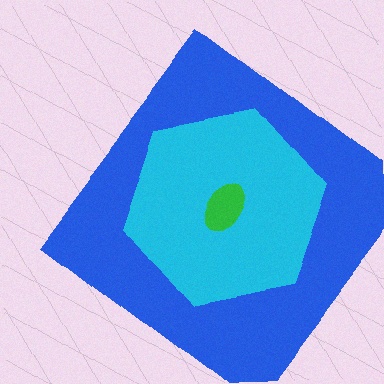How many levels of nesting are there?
3.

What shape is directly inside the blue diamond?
The cyan hexagon.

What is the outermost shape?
The blue diamond.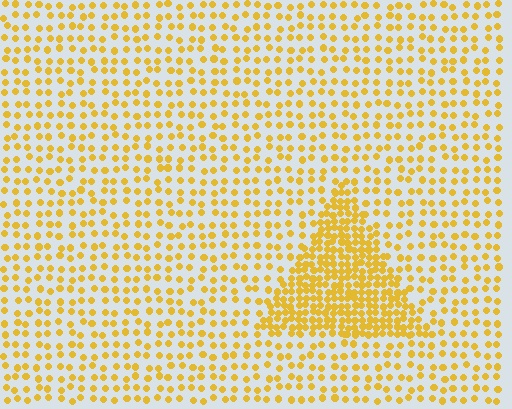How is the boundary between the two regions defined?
The boundary is defined by a change in element density (approximately 2.4x ratio). All elements are the same color, size, and shape.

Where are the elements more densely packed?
The elements are more densely packed inside the triangle boundary.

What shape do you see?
I see a triangle.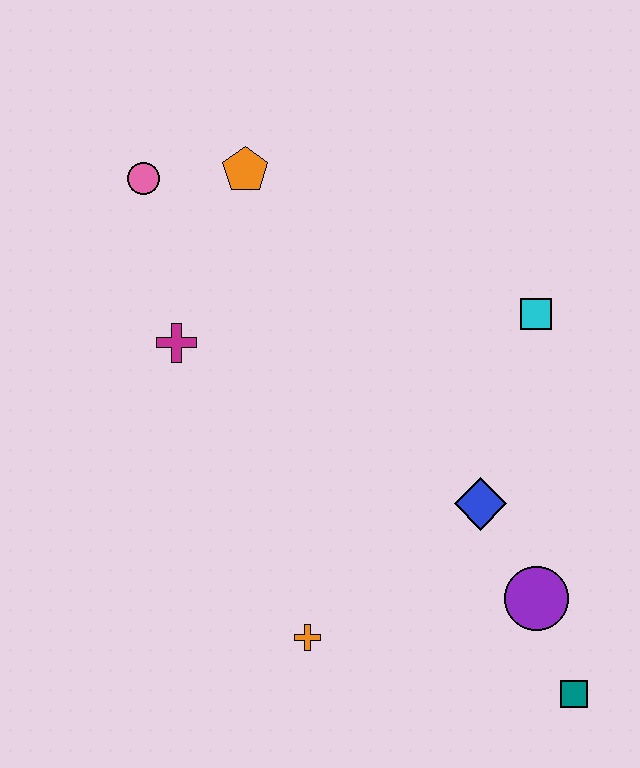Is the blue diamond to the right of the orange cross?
Yes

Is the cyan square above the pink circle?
No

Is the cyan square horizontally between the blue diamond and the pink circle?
No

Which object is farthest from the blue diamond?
The pink circle is farthest from the blue diamond.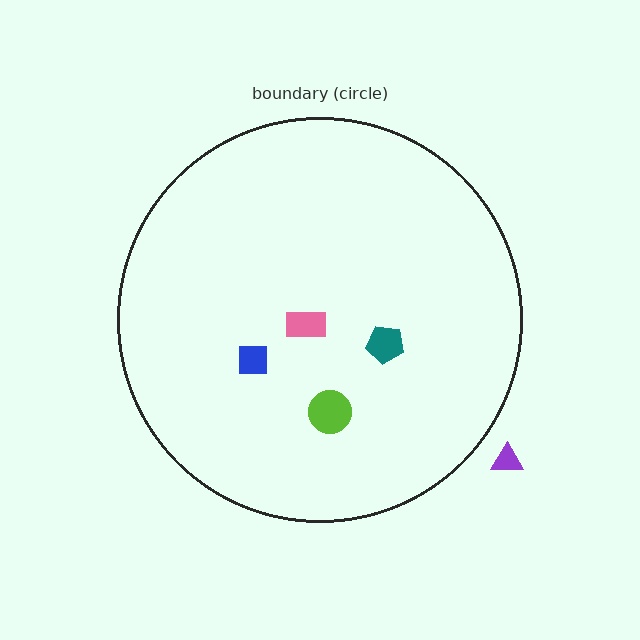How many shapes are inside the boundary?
4 inside, 1 outside.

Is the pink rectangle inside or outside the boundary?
Inside.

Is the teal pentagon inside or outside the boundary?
Inside.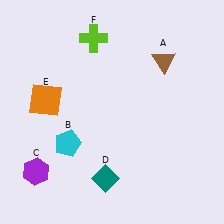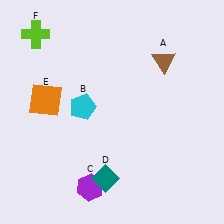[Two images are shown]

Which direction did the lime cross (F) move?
The lime cross (F) moved left.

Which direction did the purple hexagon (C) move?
The purple hexagon (C) moved right.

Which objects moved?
The objects that moved are: the cyan pentagon (B), the purple hexagon (C), the lime cross (F).